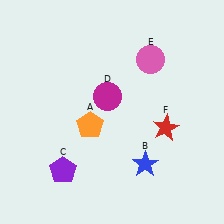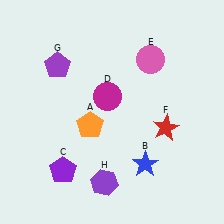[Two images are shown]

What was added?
A purple pentagon (G), a purple hexagon (H) were added in Image 2.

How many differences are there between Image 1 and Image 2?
There are 2 differences between the two images.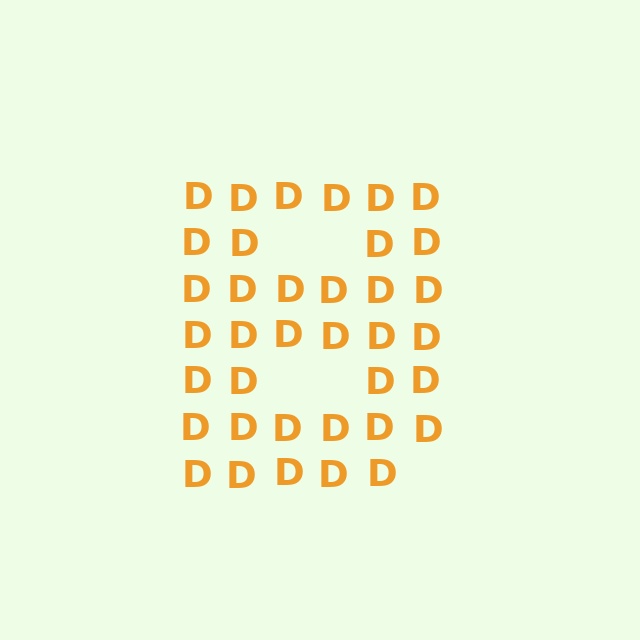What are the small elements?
The small elements are letter D's.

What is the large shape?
The large shape is the letter B.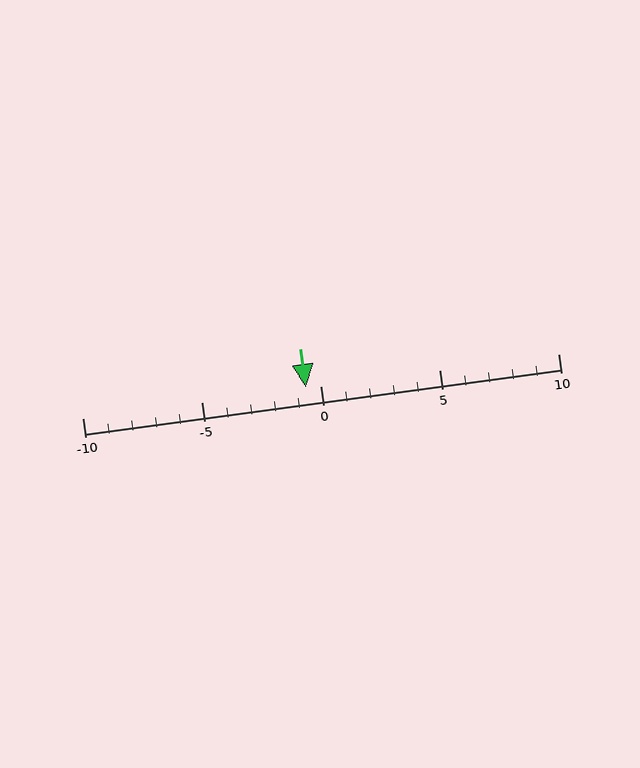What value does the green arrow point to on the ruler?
The green arrow points to approximately -1.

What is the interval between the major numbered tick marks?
The major tick marks are spaced 5 units apart.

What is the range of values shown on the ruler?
The ruler shows values from -10 to 10.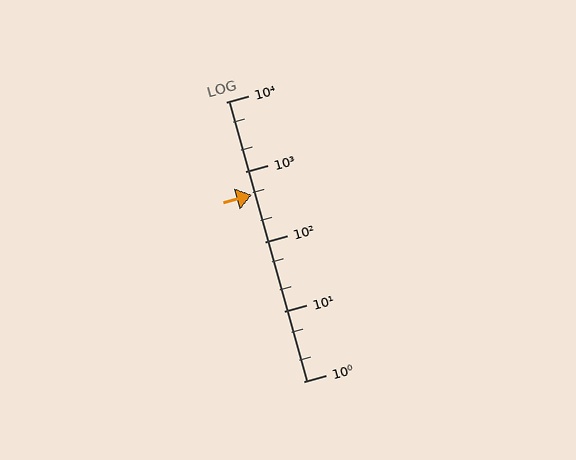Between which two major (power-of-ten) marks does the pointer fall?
The pointer is between 100 and 1000.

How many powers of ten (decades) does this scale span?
The scale spans 4 decades, from 1 to 10000.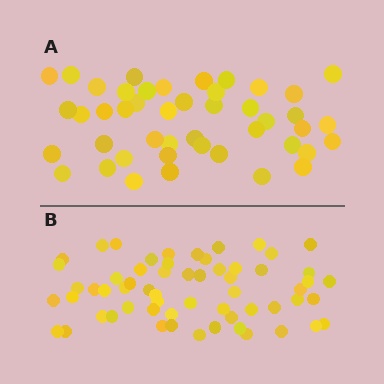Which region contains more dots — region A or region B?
Region B (the bottom region) has more dots.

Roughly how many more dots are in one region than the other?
Region B has approximately 15 more dots than region A.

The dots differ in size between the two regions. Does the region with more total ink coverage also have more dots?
No. Region A has more total ink coverage because its dots are larger, but region B actually contains more individual dots. Total area can be misleading — the number of items is what matters here.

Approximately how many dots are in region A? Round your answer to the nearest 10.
About 40 dots. (The exact count is 45, which rounds to 40.)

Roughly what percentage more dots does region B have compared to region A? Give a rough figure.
About 35% more.